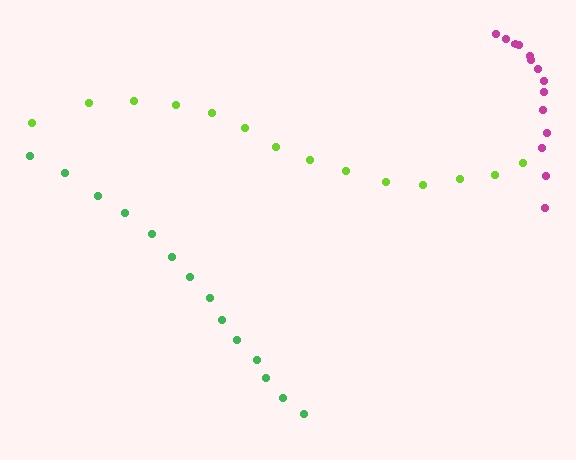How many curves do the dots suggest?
There are 3 distinct paths.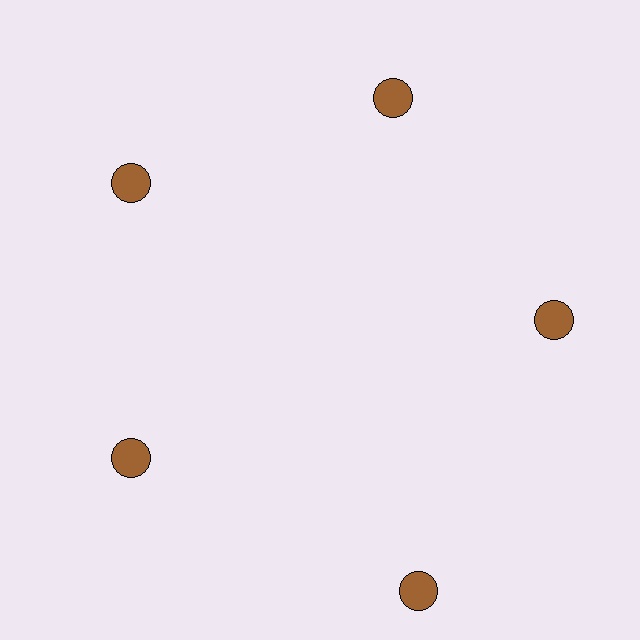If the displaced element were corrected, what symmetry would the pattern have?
It would have 5-fold rotational symmetry — the pattern would map onto itself every 72 degrees.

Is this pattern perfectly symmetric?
No. The 5 brown circles are arranged in a ring, but one element near the 5 o'clock position is pushed outward from the center, breaking the 5-fold rotational symmetry.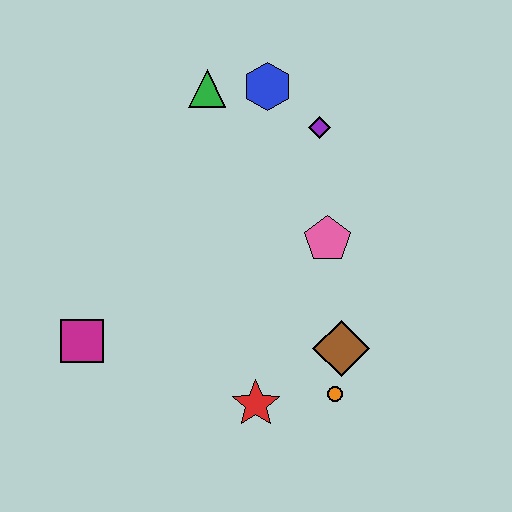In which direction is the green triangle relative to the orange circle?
The green triangle is above the orange circle.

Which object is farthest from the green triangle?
The orange circle is farthest from the green triangle.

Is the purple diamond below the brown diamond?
No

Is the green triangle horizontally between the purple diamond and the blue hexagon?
No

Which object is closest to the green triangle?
The blue hexagon is closest to the green triangle.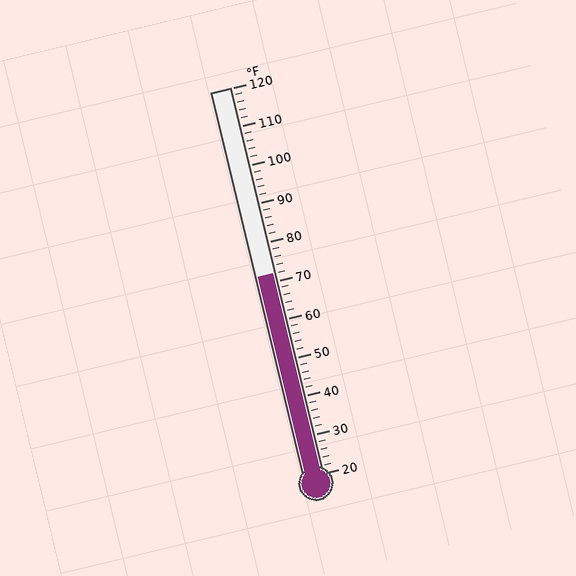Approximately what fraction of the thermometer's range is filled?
The thermometer is filled to approximately 50% of its range.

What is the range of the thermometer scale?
The thermometer scale ranges from 20°F to 120°F.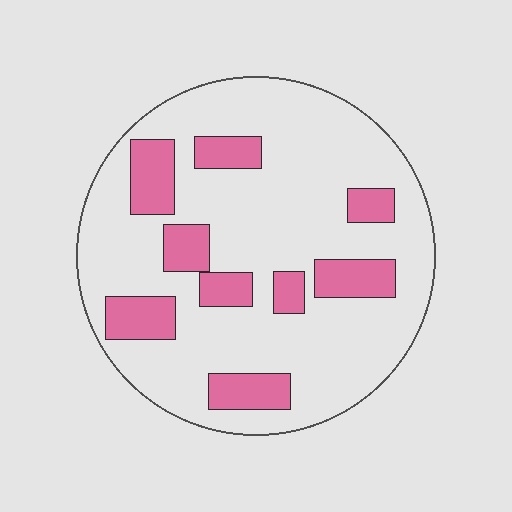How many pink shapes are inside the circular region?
9.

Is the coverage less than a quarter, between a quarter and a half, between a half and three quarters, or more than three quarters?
Less than a quarter.